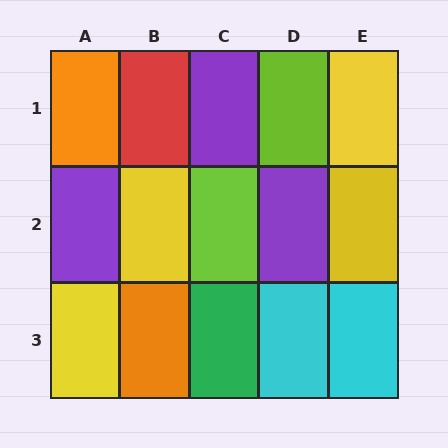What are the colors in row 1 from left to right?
Orange, red, purple, lime, yellow.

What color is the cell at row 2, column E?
Yellow.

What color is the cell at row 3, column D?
Cyan.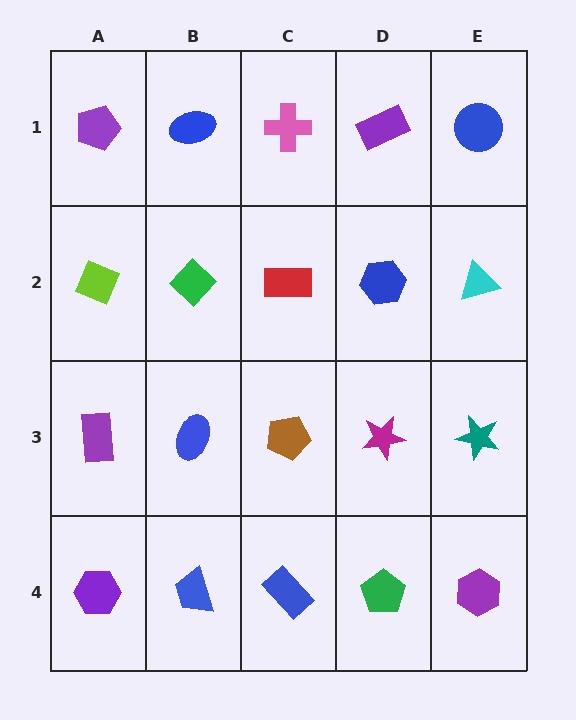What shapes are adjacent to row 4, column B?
A blue ellipse (row 3, column B), a purple hexagon (row 4, column A), a blue rectangle (row 4, column C).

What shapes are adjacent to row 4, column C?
A brown pentagon (row 3, column C), a blue trapezoid (row 4, column B), a green pentagon (row 4, column D).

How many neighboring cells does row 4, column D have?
3.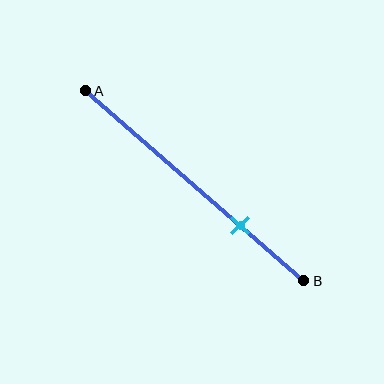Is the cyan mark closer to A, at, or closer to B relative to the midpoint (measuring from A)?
The cyan mark is closer to point B than the midpoint of segment AB.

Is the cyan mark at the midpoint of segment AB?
No, the mark is at about 70% from A, not at the 50% midpoint.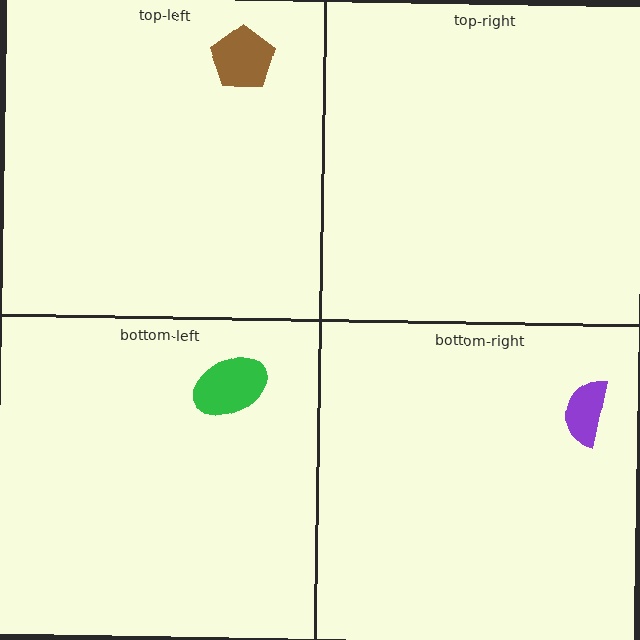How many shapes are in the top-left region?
1.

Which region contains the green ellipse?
The bottom-left region.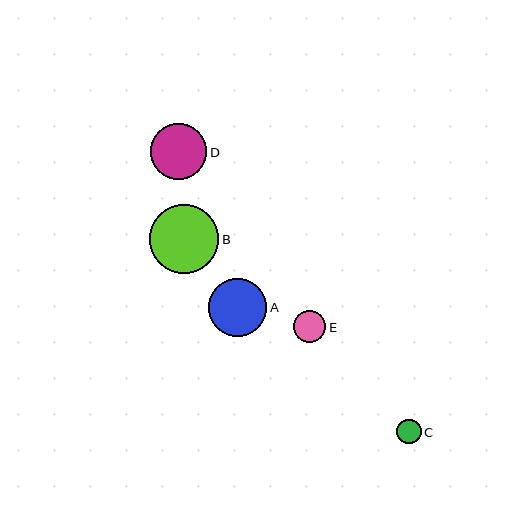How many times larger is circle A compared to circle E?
Circle A is approximately 1.8 times the size of circle E.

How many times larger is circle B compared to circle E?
Circle B is approximately 2.1 times the size of circle E.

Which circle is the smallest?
Circle C is the smallest with a size of approximately 25 pixels.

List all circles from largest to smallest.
From largest to smallest: B, A, D, E, C.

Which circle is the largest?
Circle B is the largest with a size of approximately 70 pixels.